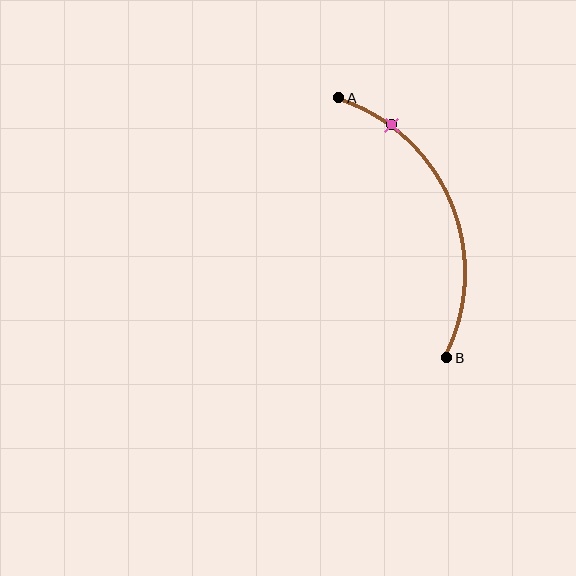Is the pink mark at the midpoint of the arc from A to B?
No. The pink mark lies on the arc but is closer to endpoint A. The arc midpoint would be at the point on the curve equidistant along the arc from both A and B.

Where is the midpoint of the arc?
The arc midpoint is the point on the curve farthest from the straight line joining A and B. It sits to the right of that line.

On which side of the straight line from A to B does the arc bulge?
The arc bulges to the right of the straight line connecting A and B.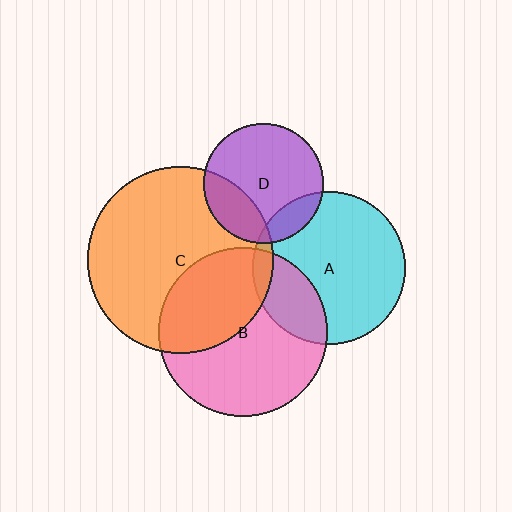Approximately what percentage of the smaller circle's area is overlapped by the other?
Approximately 40%.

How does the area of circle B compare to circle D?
Approximately 2.0 times.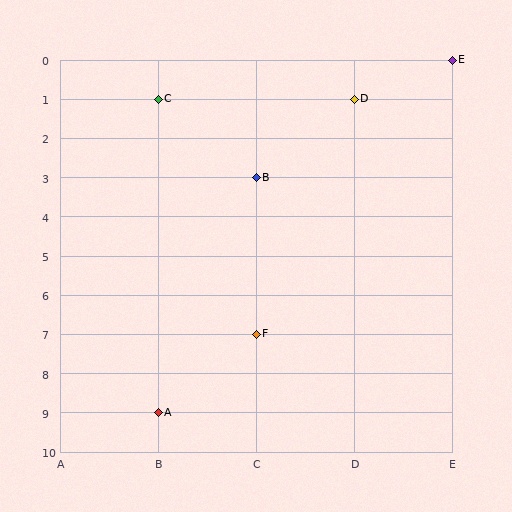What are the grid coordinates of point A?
Point A is at grid coordinates (B, 9).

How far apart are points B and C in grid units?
Points B and C are 1 column and 2 rows apart (about 2.2 grid units diagonally).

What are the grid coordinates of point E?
Point E is at grid coordinates (E, 0).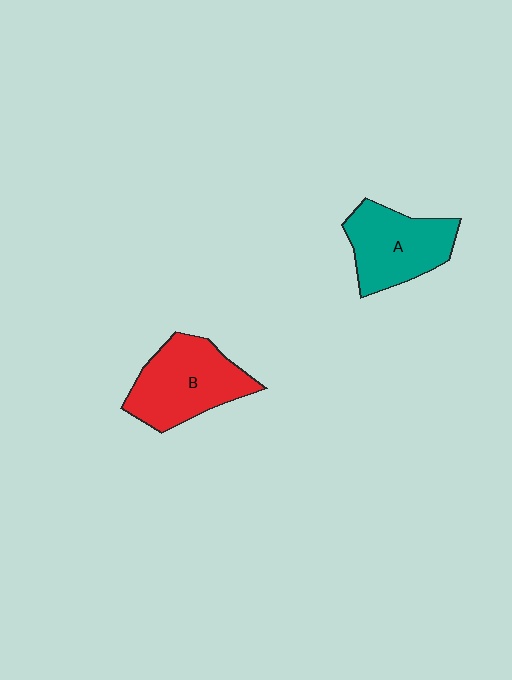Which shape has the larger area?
Shape B (red).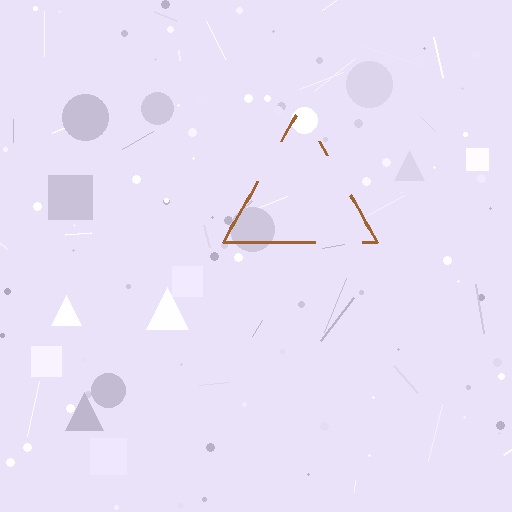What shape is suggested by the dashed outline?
The dashed outline suggests a triangle.